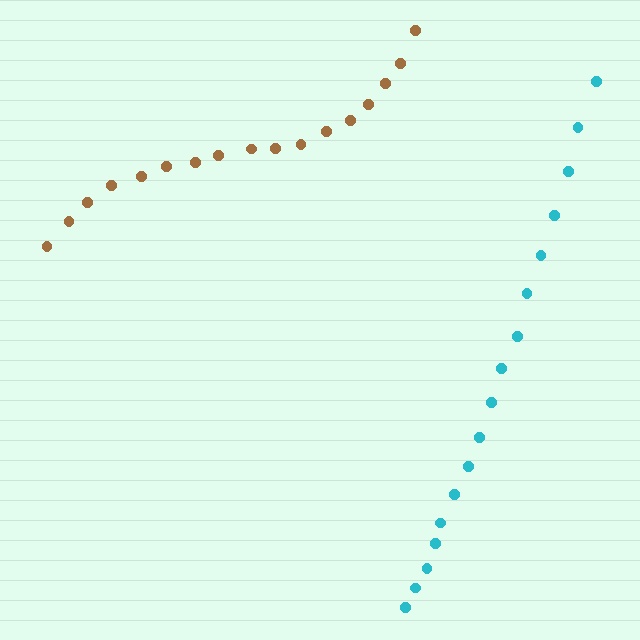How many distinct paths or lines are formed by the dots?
There are 2 distinct paths.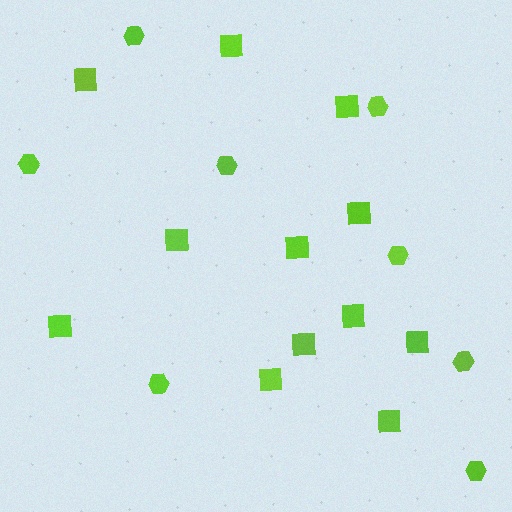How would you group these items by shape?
There are 2 groups: one group of squares (12) and one group of hexagons (8).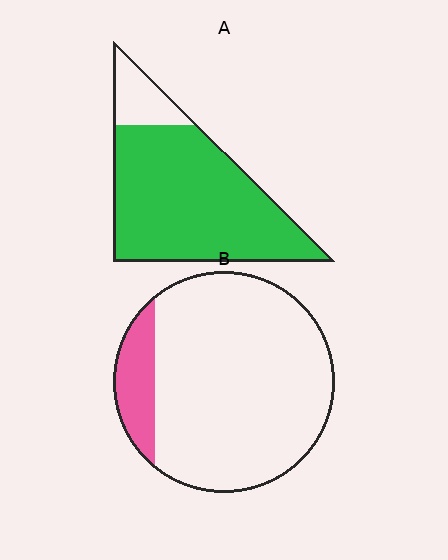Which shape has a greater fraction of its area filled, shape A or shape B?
Shape A.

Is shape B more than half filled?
No.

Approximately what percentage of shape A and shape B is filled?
A is approximately 85% and B is approximately 15%.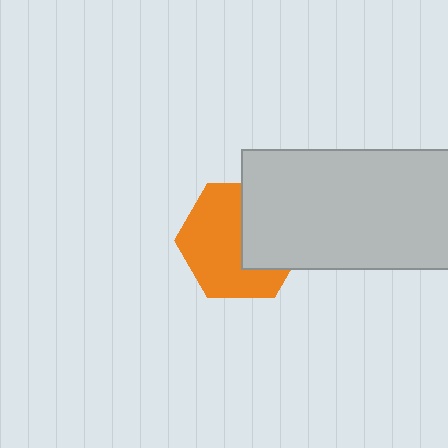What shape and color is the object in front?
The object in front is a light gray rectangle.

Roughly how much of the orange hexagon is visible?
About half of it is visible (roughly 61%).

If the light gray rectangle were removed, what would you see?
You would see the complete orange hexagon.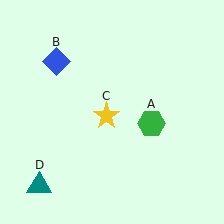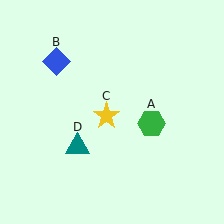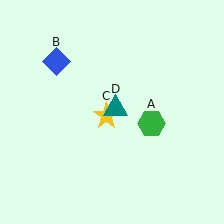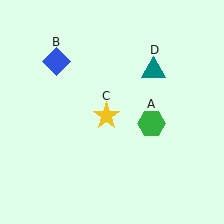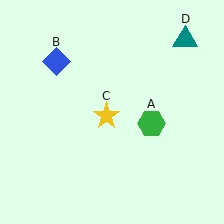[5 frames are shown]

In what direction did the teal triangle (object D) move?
The teal triangle (object D) moved up and to the right.